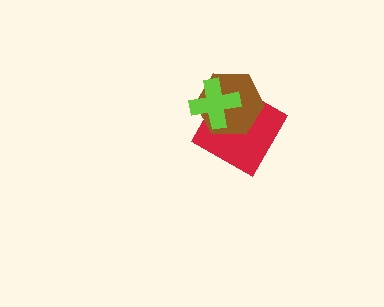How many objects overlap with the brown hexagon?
2 objects overlap with the brown hexagon.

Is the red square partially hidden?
Yes, it is partially covered by another shape.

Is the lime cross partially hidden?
No, no other shape covers it.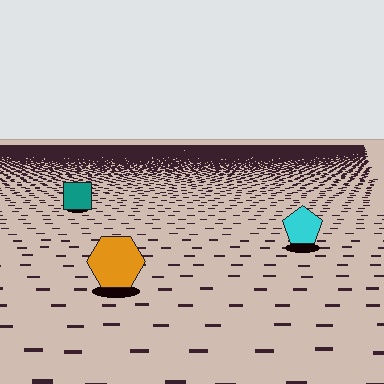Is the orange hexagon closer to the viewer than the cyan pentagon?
Yes. The orange hexagon is closer — you can tell from the texture gradient: the ground texture is coarser near it.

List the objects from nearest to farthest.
From nearest to farthest: the orange hexagon, the cyan pentagon, the teal square.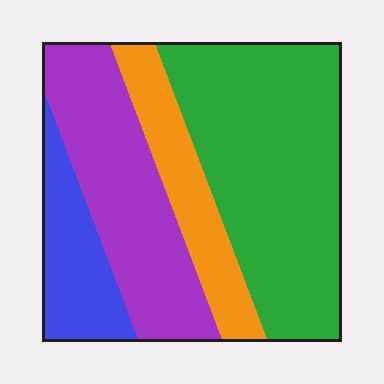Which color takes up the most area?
Green, at roughly 45%.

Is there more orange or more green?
Green.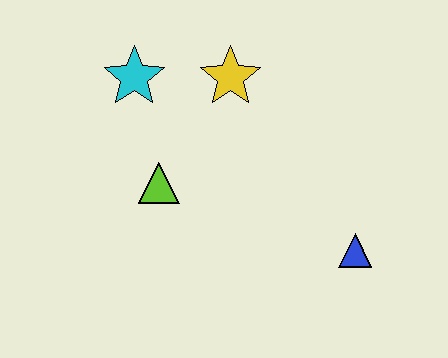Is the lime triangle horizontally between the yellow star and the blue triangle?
No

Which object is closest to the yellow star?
The cyan star is closest to the yellow star.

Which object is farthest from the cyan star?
The blue triangle is farthest from the cyan star.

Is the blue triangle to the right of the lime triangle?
Yes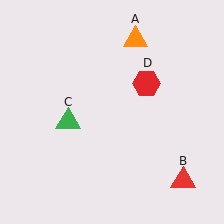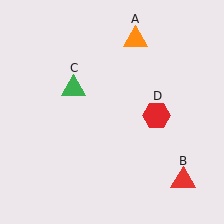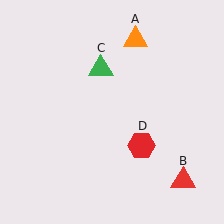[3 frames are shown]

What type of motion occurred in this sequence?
The green triangle (object C), red hexagon (object D) rotated clockwise around the center of the scene.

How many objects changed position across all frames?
2 objects changed position: green triangle (object C), red hexagon (object D).